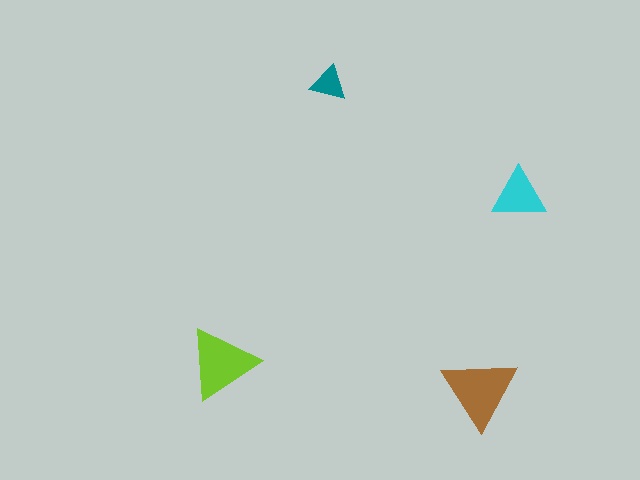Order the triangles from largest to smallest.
the brown one, the lime one, the cyan one, the teal one.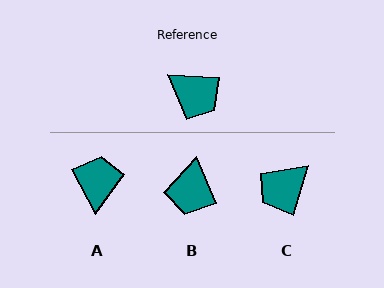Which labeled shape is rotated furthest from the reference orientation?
A, about 121 degrees away.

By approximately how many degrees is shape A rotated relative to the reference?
Approximately 121 degrees counter-clockwise.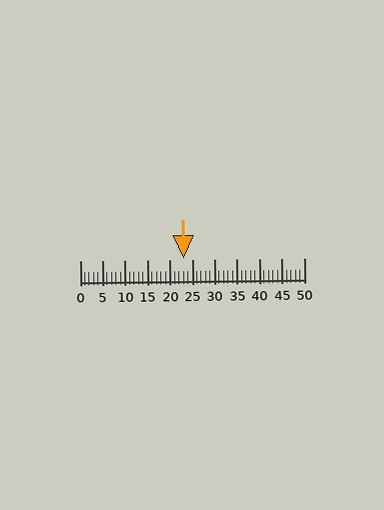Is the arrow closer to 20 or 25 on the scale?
The arrow is closer to 25.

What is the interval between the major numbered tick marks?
The major tick marks are spaced 5 units apart.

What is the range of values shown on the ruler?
The ruler shows values from 0 to 50.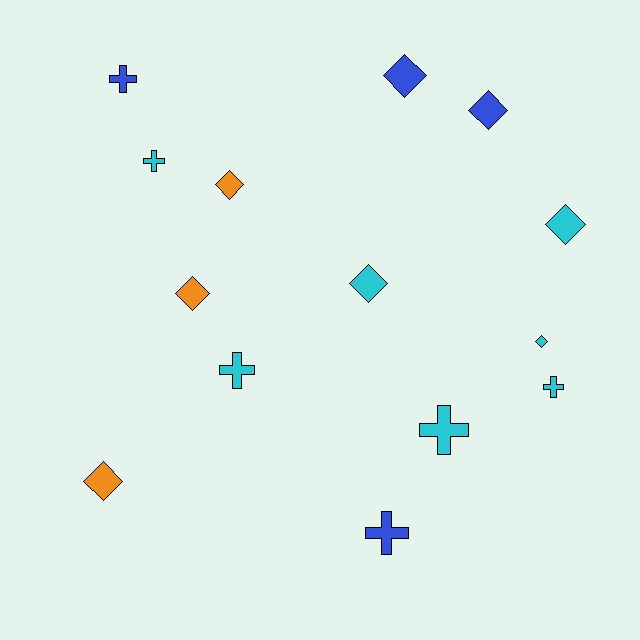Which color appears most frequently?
Cyan, with 7 objects.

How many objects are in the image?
There are 14 objects.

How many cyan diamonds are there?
There are 3 cyan diamonds.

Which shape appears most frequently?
Diamond, with 8 objects.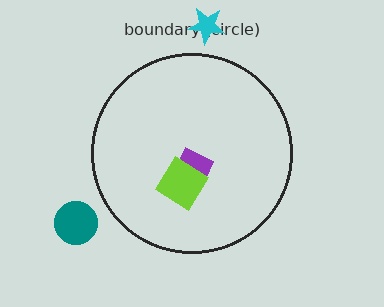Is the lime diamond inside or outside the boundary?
Inside.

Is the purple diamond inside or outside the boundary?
Inside.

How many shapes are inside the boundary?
2 inside, 2 outside.